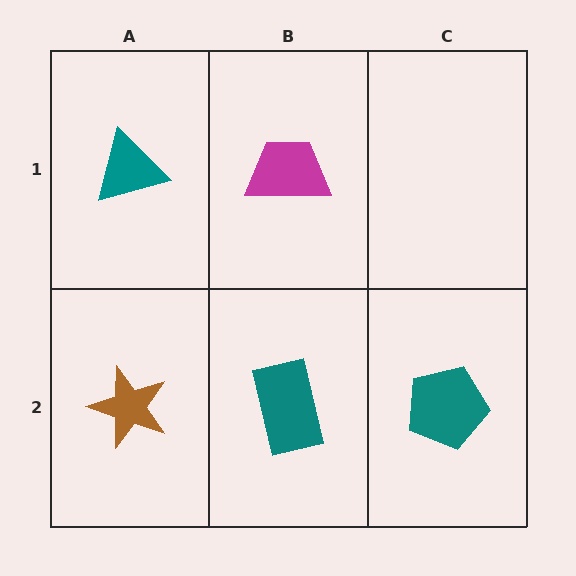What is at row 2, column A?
A brown star.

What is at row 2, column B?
A teal rectangle.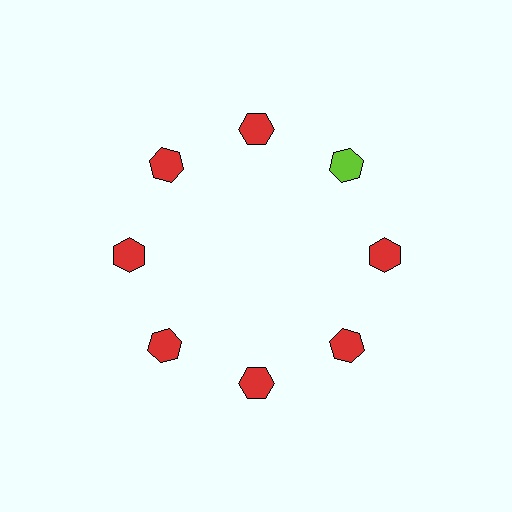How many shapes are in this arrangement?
There are 8 shapes arranged in a ring pattern.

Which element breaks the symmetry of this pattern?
The lime hexagon at roughly the 2 o'clock position breaks the symmetry. All other shapes are red hexagons.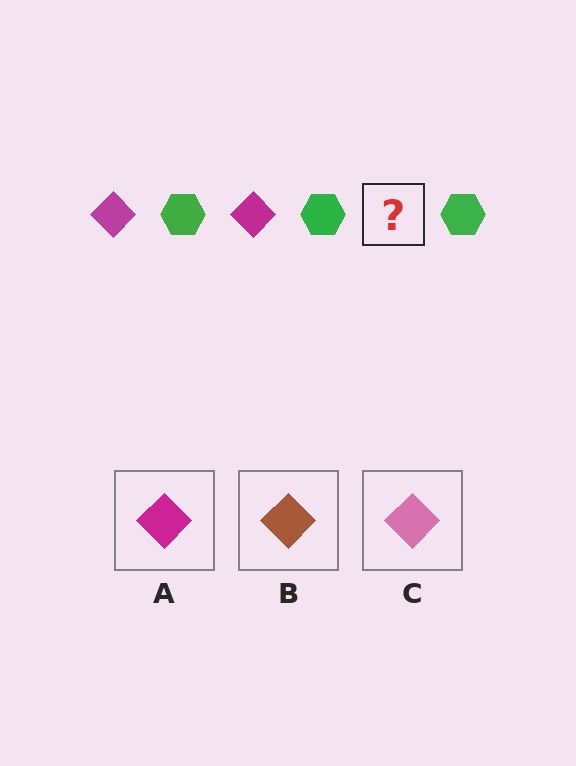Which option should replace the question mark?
Option A.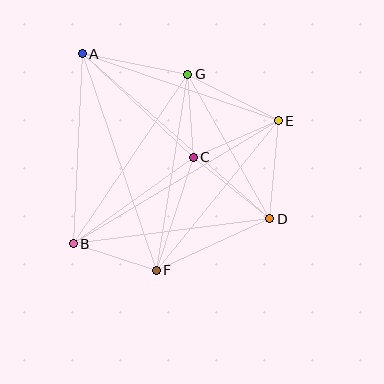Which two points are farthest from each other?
Points A and D are farthest from each other.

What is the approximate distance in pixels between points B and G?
The distance between B and G is approximately 204 pixels.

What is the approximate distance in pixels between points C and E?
The distance between C and E is approximately 93 pixels.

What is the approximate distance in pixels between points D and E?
The distance between D and E is approximately 98 pixels.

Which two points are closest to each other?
Points C and G are closest to each other.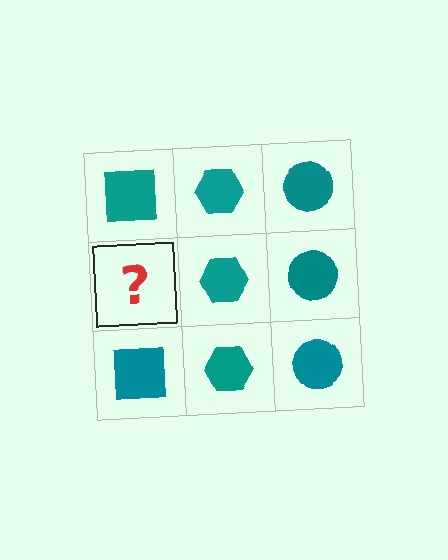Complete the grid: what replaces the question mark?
The question mark should be replaced with a teal square.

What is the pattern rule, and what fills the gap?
The rule is that each column has a consistent shape. The gap should be filled with a teal square.